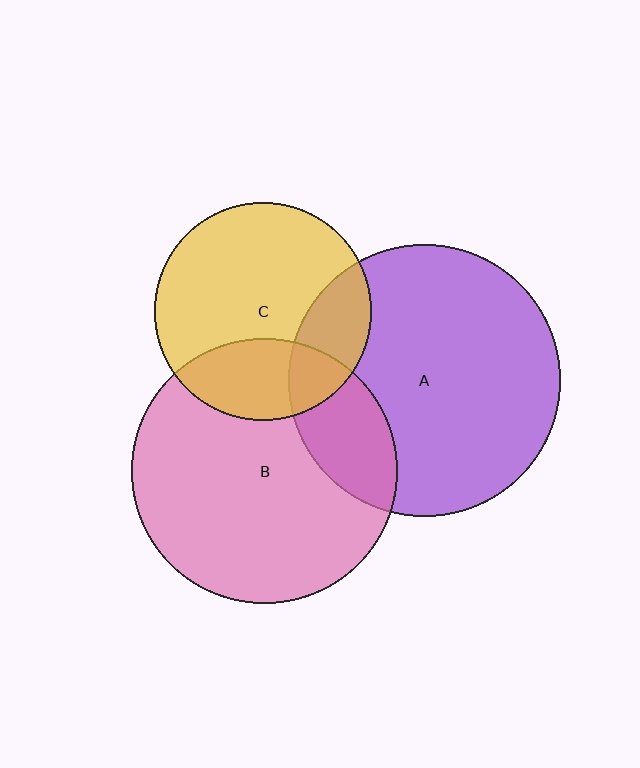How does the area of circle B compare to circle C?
Approximately 1.5 times.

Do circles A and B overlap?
Yes.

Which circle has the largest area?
Circle A (purple).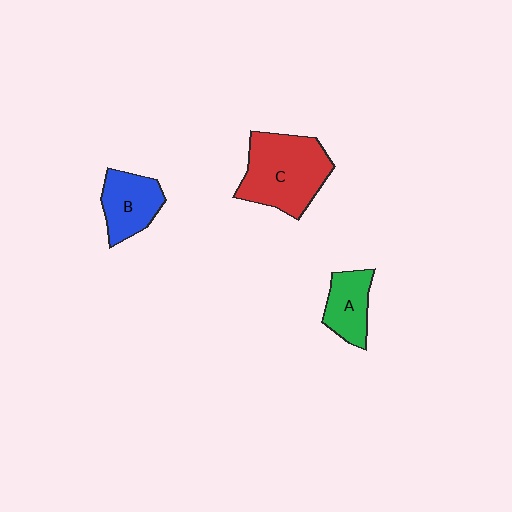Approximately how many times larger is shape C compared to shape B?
Approximately 1.7 times.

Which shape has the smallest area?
Shape A (green).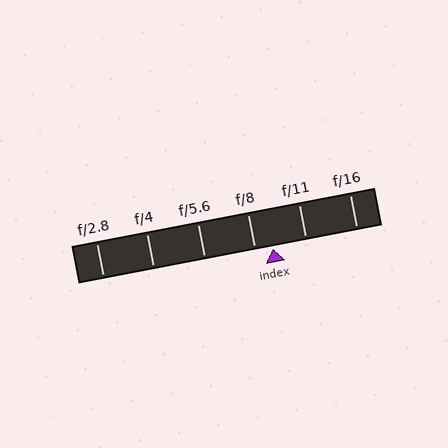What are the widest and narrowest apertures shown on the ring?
The widest aperture shown is f/2.8 and the narrowest is f/16.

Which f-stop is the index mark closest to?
The index mark is closest to f/8.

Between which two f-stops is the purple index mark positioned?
The index mark is between f/8 and f/11.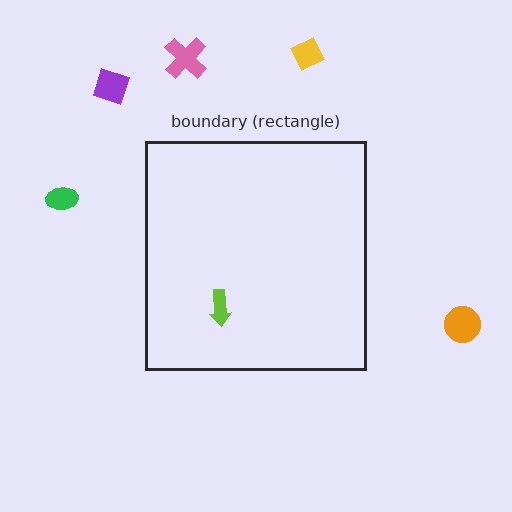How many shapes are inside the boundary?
1 inside, 5 outside.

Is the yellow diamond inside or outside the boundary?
Outside.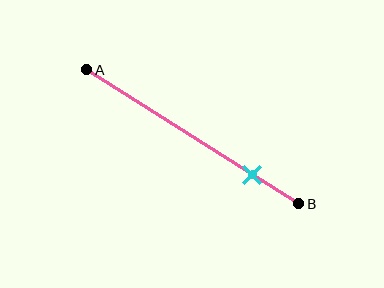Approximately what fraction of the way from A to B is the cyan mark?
The cyan mark is approximately 80% of the way from A to B.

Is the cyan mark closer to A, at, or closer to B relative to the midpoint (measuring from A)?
The cyan mark is closer to point B than the midpoint of segment AB.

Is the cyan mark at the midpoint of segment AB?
No, the mark is at about 80% from A, not at the 50% midpoint.